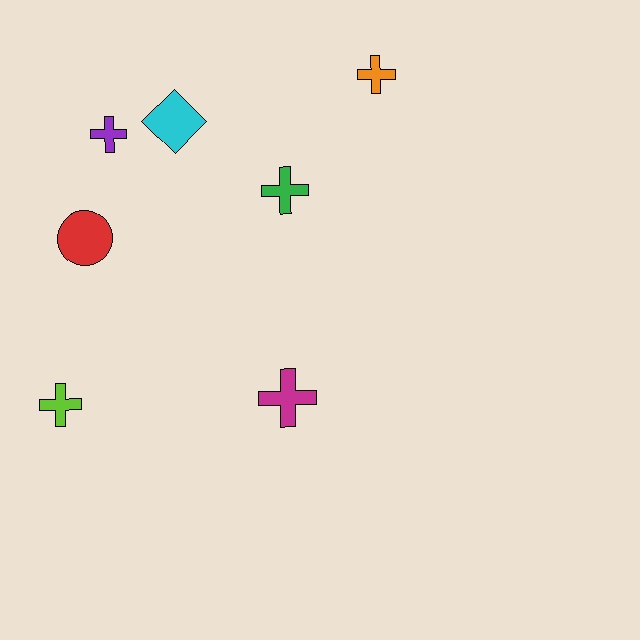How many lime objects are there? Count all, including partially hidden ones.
There is 1 lime object.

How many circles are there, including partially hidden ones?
There is 1 circle.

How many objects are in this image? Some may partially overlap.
There are 7 objects.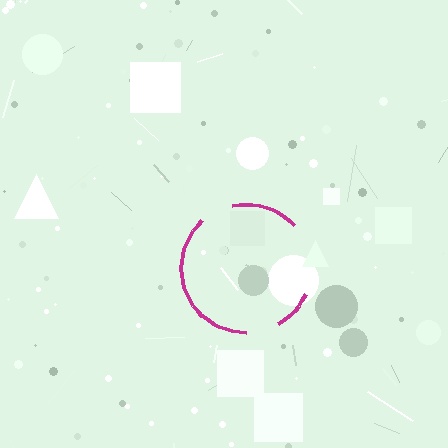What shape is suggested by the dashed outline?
The dashed outline suggests a circle.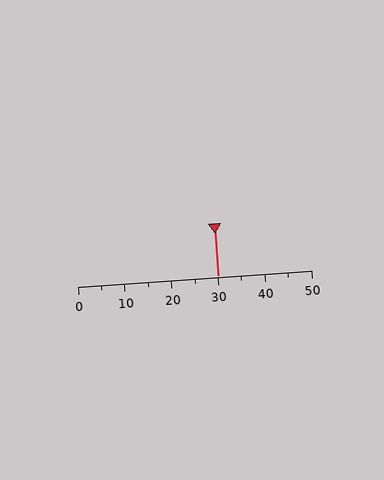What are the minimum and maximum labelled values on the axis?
The axis runs from 0 to 50.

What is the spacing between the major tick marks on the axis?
The major ticks are spaced 10 apart.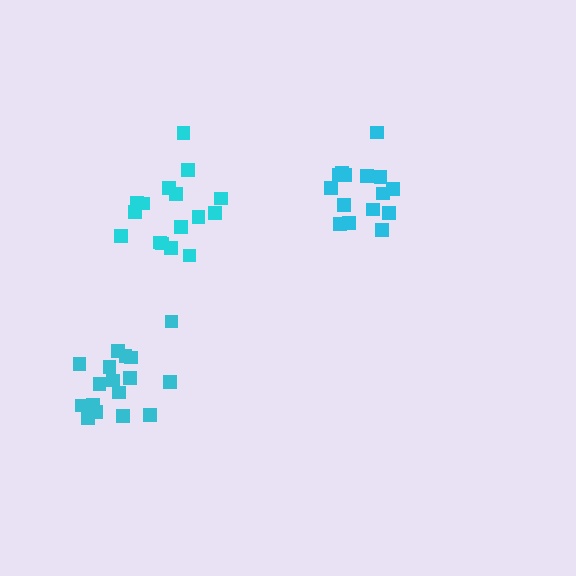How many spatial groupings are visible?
There are 3 spatial groupings.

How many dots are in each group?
Group 1: 17 dots, Group 2: 15 dots, Group 3: 16 dots (48 total).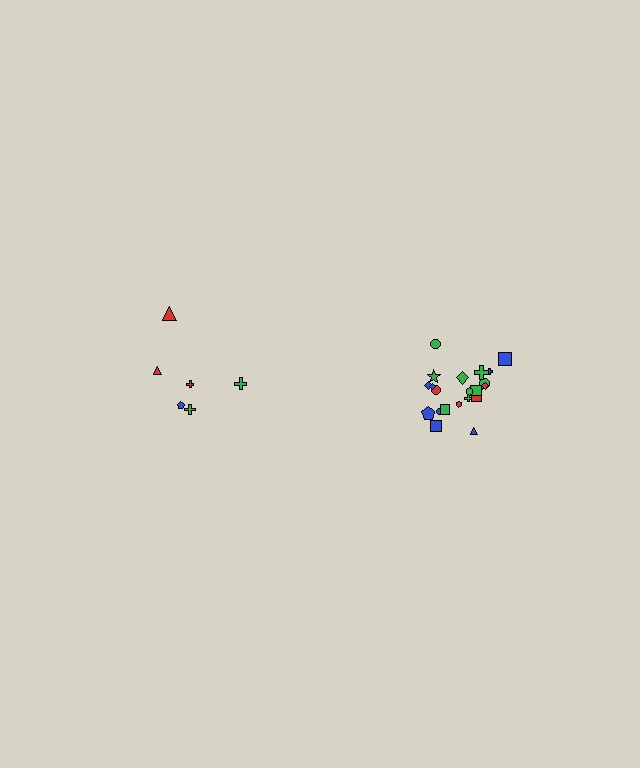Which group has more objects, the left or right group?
The right group.